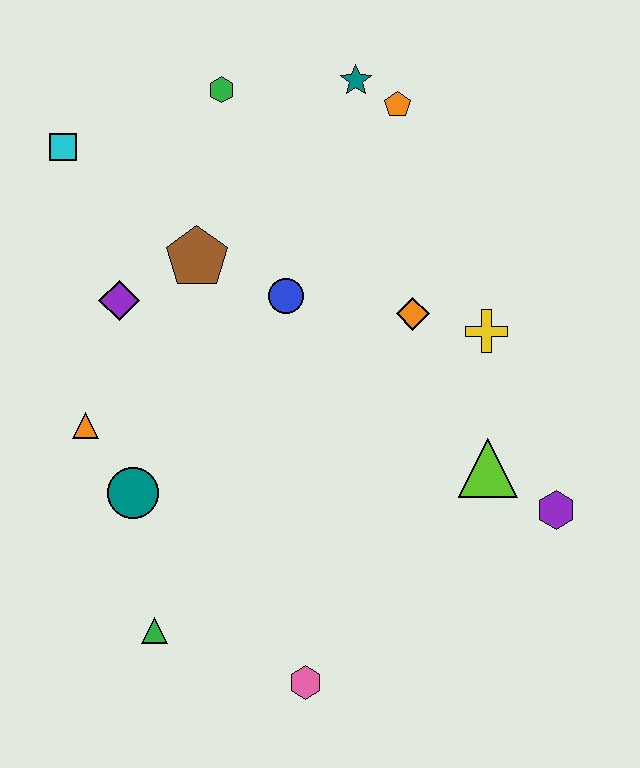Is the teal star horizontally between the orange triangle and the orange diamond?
Yes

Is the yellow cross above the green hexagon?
No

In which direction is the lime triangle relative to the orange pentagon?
The lime triangle is below the orange pentagon.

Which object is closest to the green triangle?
The teal circle is closest to the green triangle.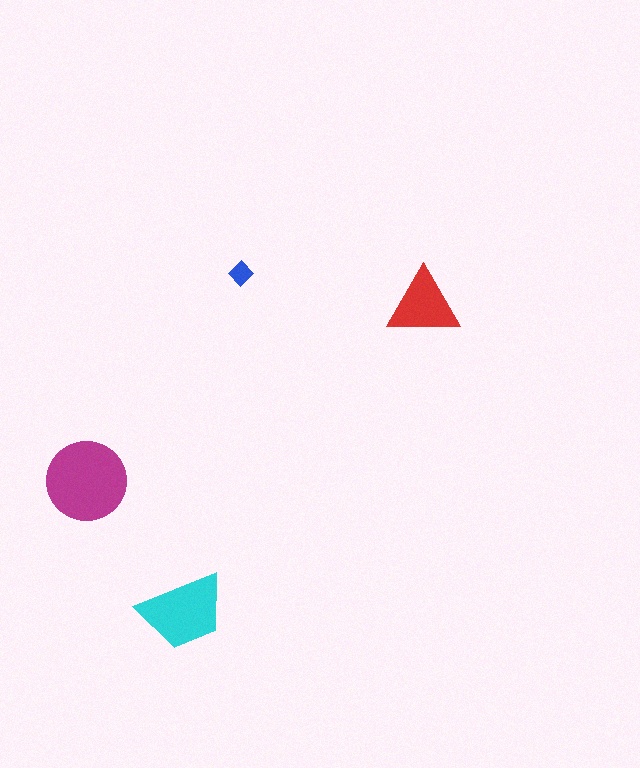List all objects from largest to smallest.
The magenta circle, the cyan trapezoid, the red triangle, the blue diamond.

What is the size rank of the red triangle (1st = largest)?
3rd.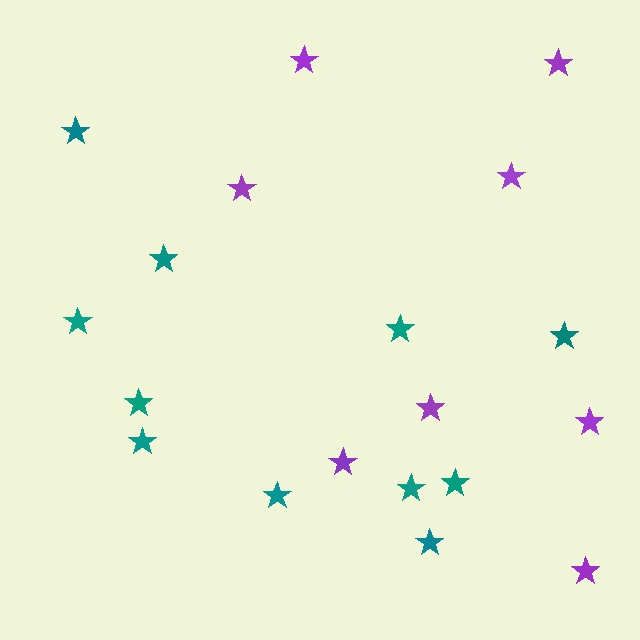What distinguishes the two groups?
There are 2 groups: one group of teal stars (11) and one group of purple stars (8).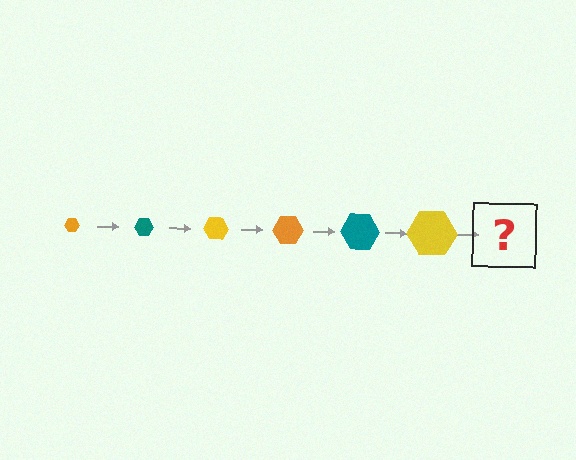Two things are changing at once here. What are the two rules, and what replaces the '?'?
The two rules are that the hexagon grows larger each step and the color cycles through orange, teal, and yellow. The '?' should be an orange hexagon, larger than the previous one.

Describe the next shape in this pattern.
It should be an orange hexagon, larger than the previous one.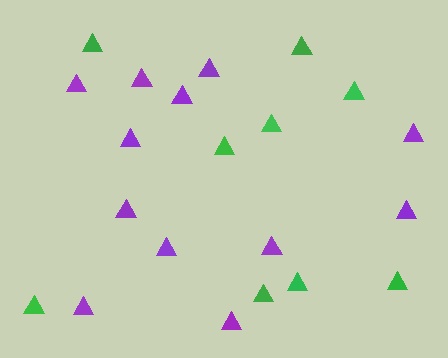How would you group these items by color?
There are 2 groups: one group of purple triangles (12) and one group of green triangles (9).